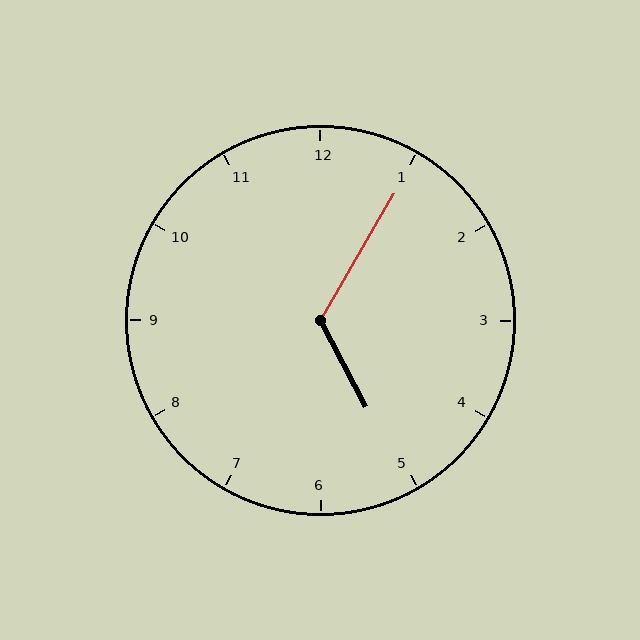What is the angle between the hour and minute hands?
Approximately 122 degrees.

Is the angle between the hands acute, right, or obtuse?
It is obtuse.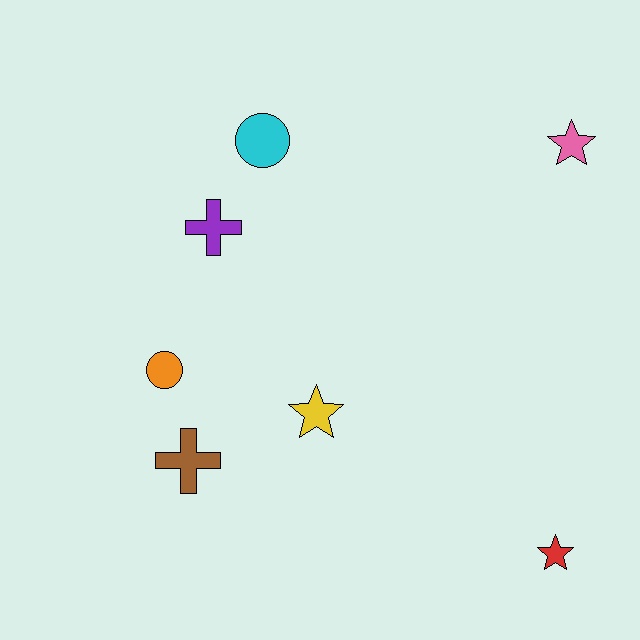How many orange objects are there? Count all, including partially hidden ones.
There is 1 orange object.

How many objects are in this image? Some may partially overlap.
There are 7 objects.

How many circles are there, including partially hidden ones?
There are 2 circles.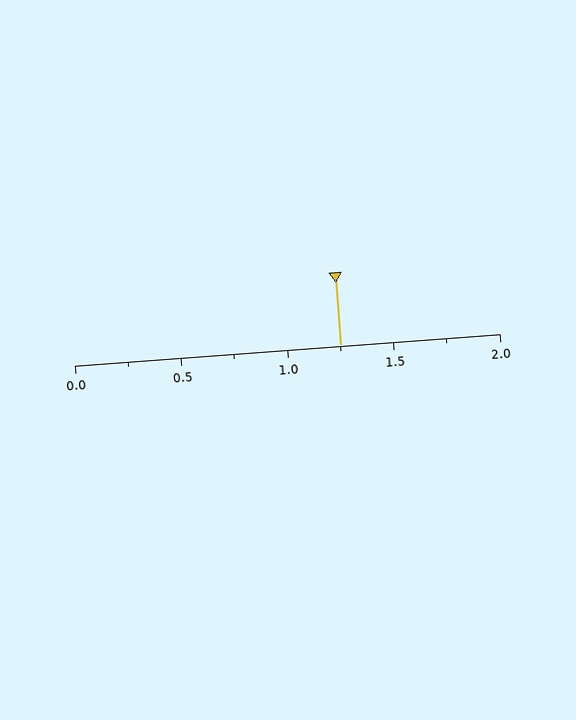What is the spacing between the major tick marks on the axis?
The major ticks are spaced 0.5 apart.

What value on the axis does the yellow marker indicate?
The marker indicates approximately 1.25.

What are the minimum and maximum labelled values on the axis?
The axis runs from 0.0 to 2.0.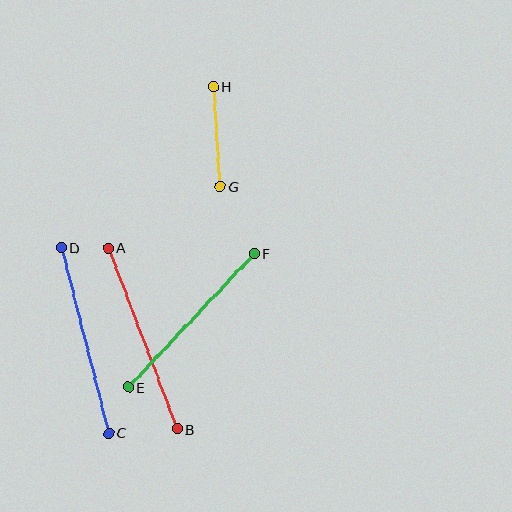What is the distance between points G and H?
The distance is approximately 100 pixels.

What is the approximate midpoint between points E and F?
The midpoint is at approximately (191, 320) pixels.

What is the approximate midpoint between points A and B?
The midpoint is at approximately (143, 338) pixels.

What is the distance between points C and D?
The distance is approximately 191 pixels.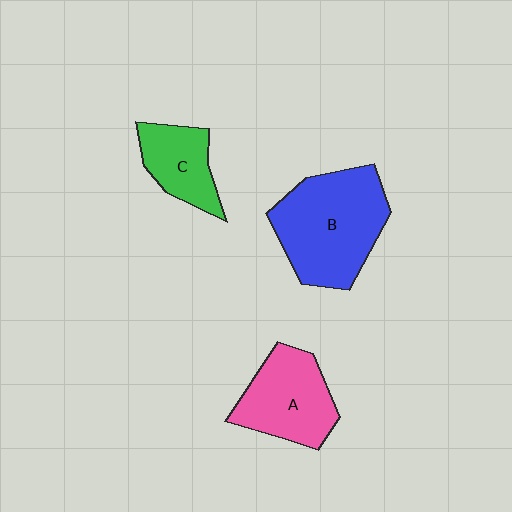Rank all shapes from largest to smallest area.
From largest to smallest: B (blue), A (pink), C (green).